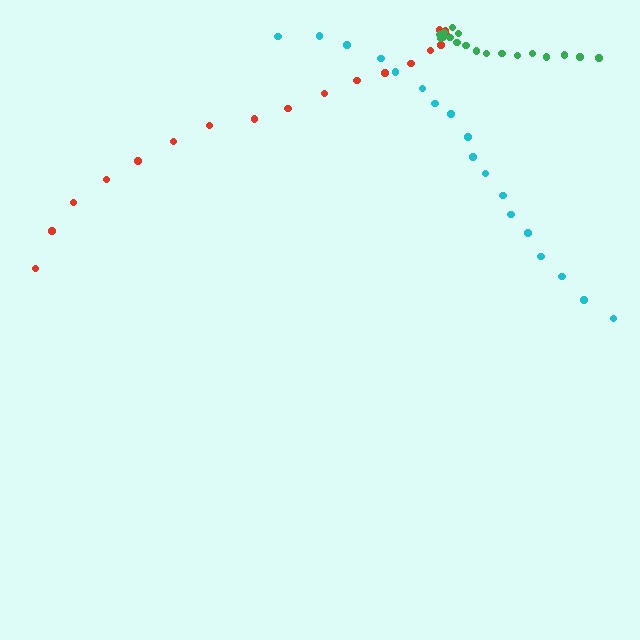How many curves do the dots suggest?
There are 3 distinct paths.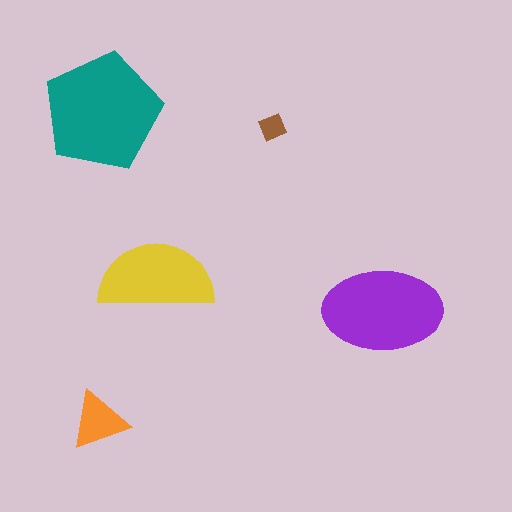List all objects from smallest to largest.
The brown diamond, the orange triangle, the yellow semicircle, the purple ellipse, the teal pentagon.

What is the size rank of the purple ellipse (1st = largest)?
2nd.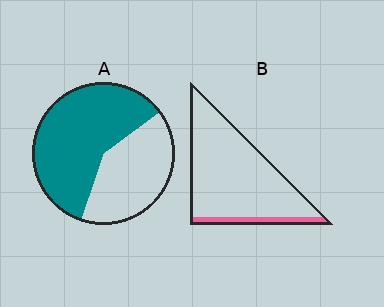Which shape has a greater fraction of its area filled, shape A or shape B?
Shape A.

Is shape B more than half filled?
No.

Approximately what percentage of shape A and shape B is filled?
A is approximately 60% and B is approximately 10%.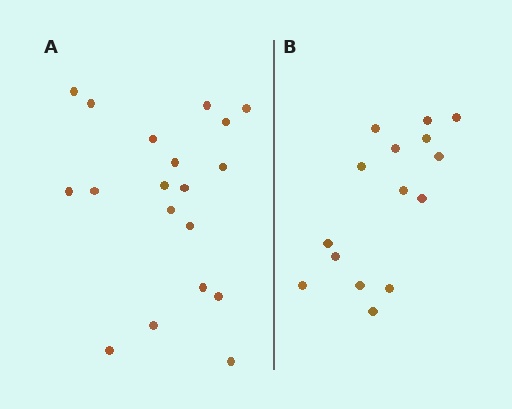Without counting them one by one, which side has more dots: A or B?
Region A (the left region) has more dots.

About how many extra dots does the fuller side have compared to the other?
Region A has about 4 more dots than region B.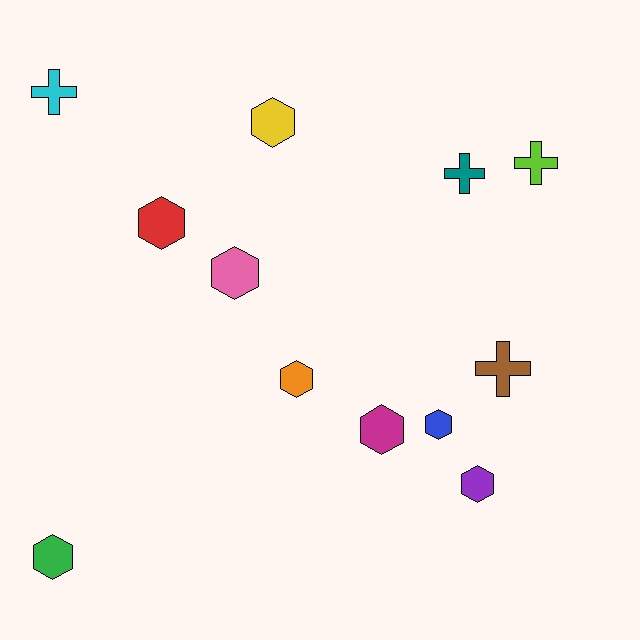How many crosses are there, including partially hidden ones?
There are 4 crosses.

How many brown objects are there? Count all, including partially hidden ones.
There is 1 brown object.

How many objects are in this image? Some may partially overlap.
There are 12 objects.